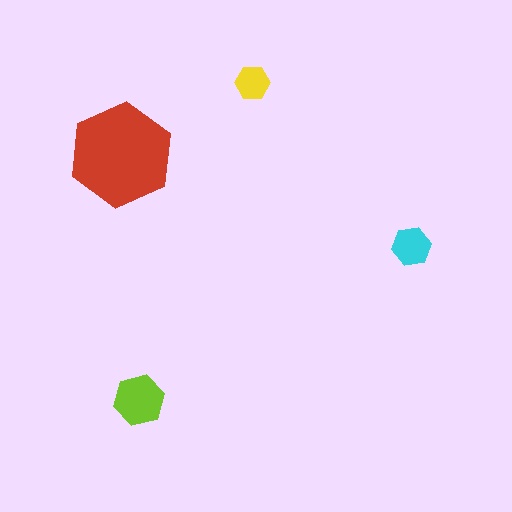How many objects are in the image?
There are 4 objects in the image.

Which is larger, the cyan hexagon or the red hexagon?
The red one.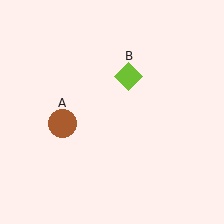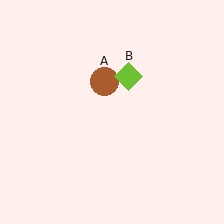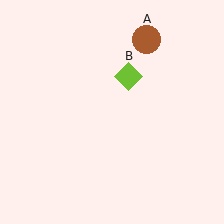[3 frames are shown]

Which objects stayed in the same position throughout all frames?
Lime diamond (object B) remained stationary.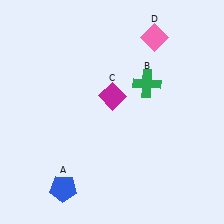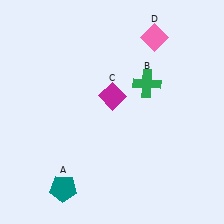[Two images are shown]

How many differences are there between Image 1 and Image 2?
There is 1 difference between the two images.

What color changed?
The pentagon (A) changed from blue in Image 1 to teal in Image 2.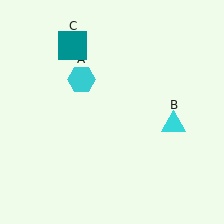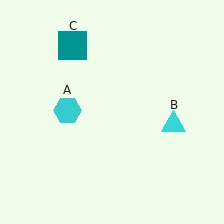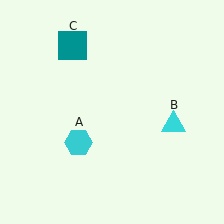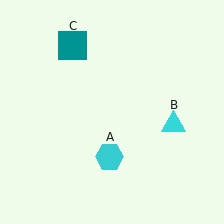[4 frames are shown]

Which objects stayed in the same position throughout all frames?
Cyan triangle (object B) and teal square (object C) remained stationary.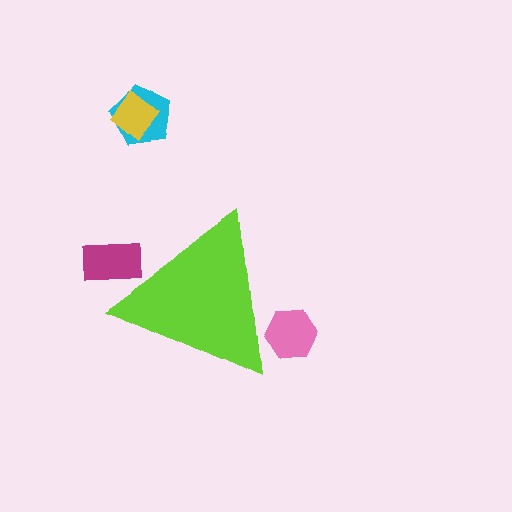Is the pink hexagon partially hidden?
Yes, the pink hexagon is partially hidden behind the lime triangle.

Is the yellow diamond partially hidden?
No, the yellow diamond is fully visible.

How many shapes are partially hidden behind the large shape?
2 shapes are partially hidden.